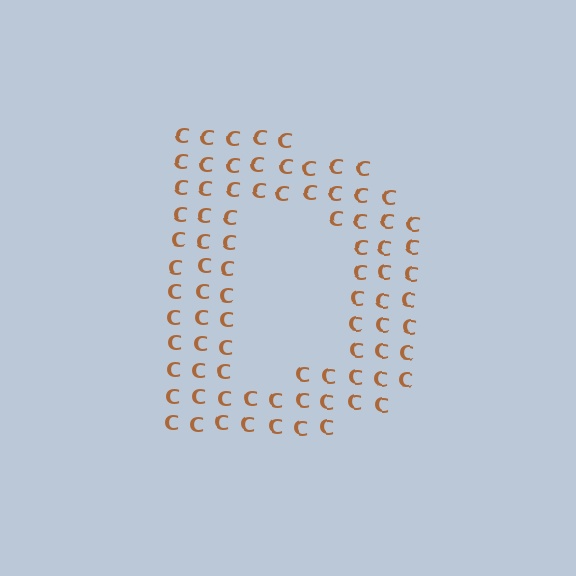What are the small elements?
The small elements are letter C's.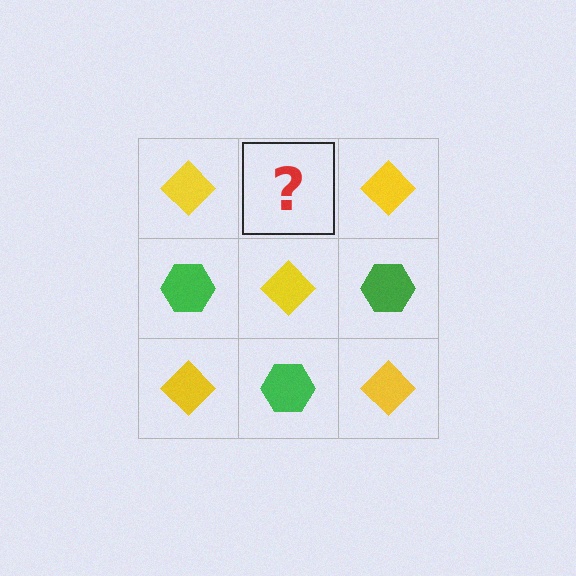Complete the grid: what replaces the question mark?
The question mark should be replaced with a green hexagon.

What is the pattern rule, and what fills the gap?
The rule is that it alternates yellow diamond and green hexagon in a checkerboard pattern. The gap should be filled with a green hexagon.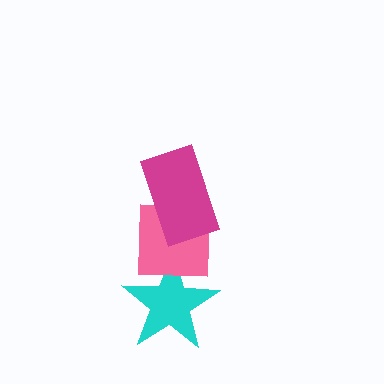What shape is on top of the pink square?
The magenta rectangle is on top of the pink square.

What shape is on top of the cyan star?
The pink square is on top of the cyan star.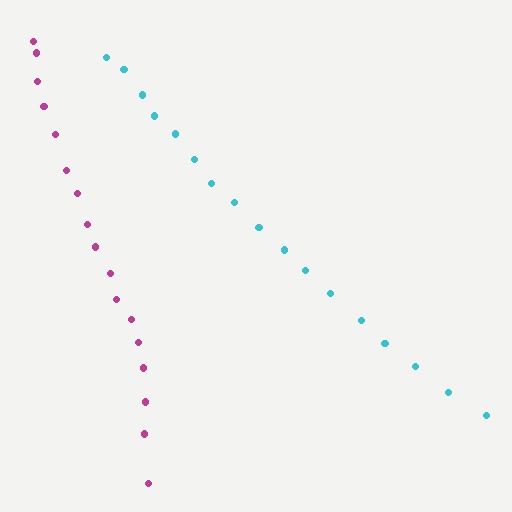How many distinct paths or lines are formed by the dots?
There are 2 distinct paths.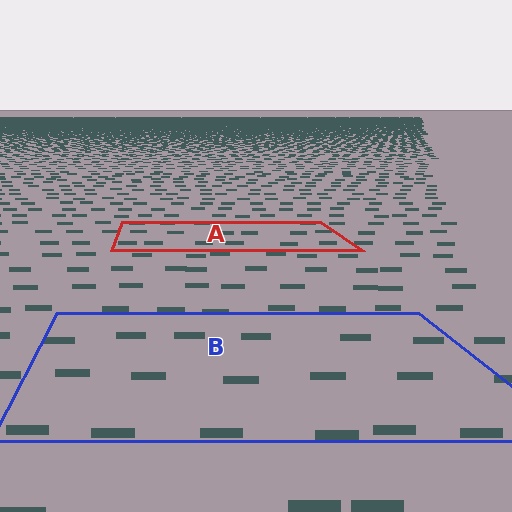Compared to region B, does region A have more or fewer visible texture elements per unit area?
Region A has more texture elements per unit area — they are packed more densely because it is farther away.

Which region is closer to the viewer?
Region B is closer. The texture elements there are larger and more spread out.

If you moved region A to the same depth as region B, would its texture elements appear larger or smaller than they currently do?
They would appear larger. At a closer depth, the same texture elements are projected at a bigger on-screen size.